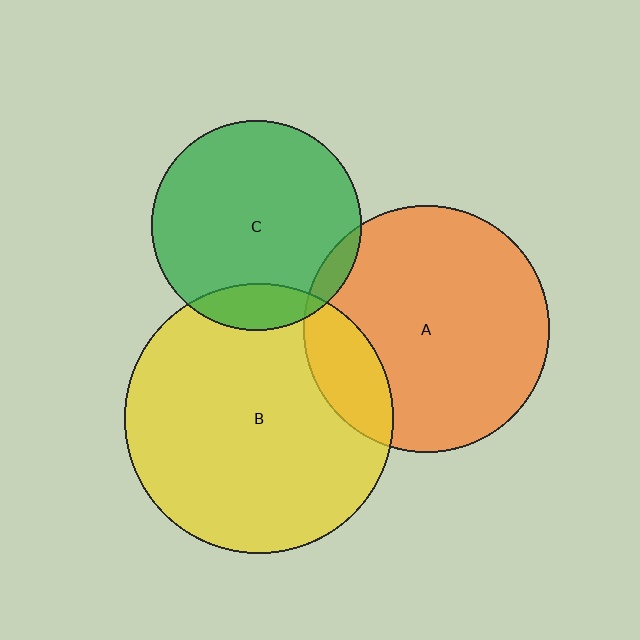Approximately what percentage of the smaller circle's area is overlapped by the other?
Approximately 15%.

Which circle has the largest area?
Circle B (yellow).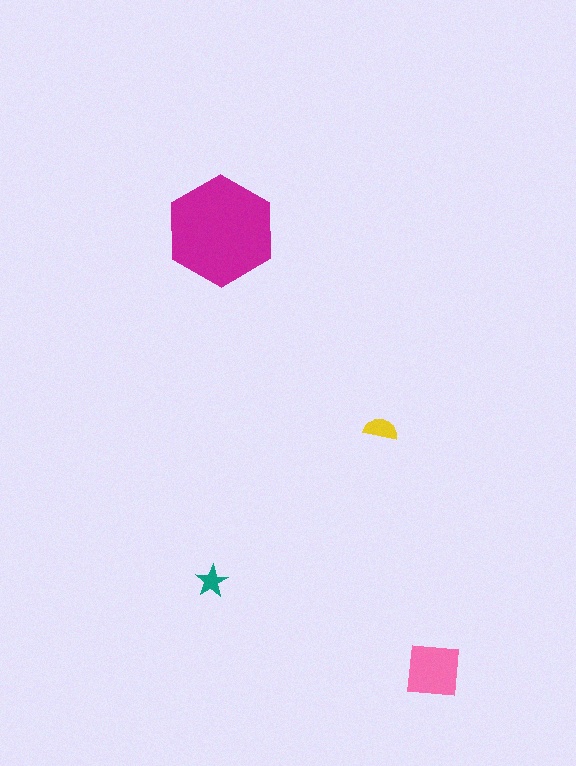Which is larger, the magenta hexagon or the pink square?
The magenta hexagon.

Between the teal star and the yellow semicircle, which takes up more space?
The yellow semicircle.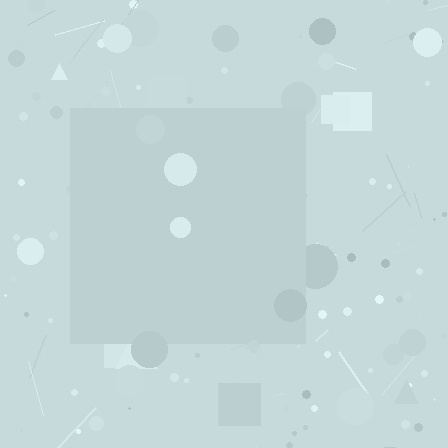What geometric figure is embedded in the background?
A square is embedded in the background.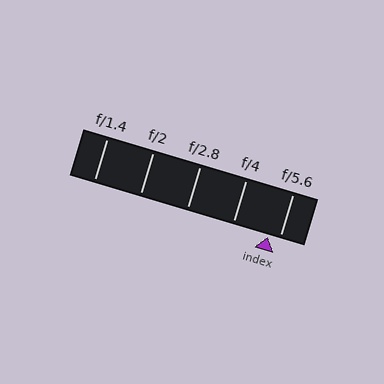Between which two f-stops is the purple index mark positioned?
The index mark is between f/4 and f/5.6.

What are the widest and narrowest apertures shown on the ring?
The widest aperture shown is f/1.4 and the narrowest is f/5.6.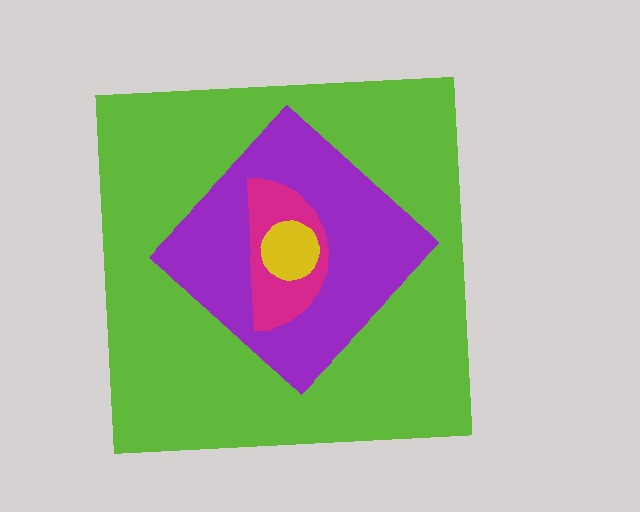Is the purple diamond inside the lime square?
Yes.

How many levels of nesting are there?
4.